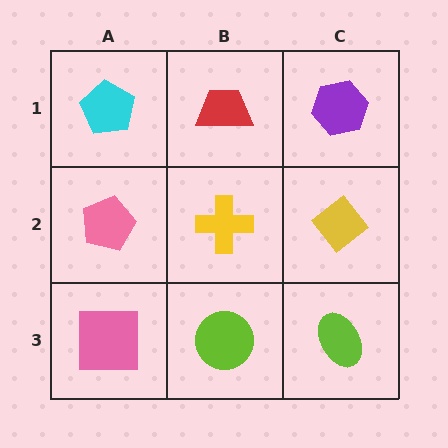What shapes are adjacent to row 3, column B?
A yellow cross (row 2, column B), a pink square (row 3, column A), a lime ellipse (row 3, column C).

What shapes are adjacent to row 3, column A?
A pink pentagon (row 2, column A), a lime circle (row 3, column B).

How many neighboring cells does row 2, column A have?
3.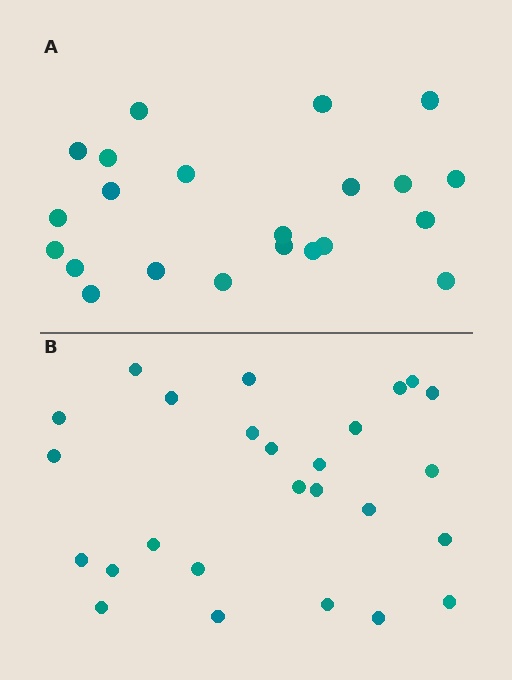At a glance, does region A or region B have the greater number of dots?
Region B (the bottom region) has more dots.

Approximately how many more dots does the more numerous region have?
Region B has about 4 more dots than region A.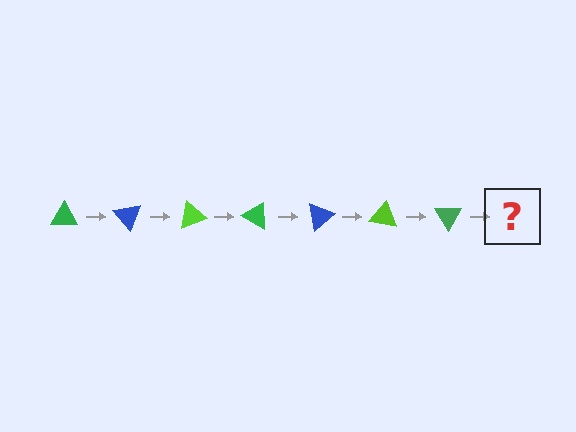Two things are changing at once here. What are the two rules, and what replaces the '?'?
The two rules are that it rotates 50 degrees each step and the color cycles through green, blue, and lime. The '?' should be a blue triangle, rotated 350 degrees from the start.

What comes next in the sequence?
The next element should be a blue triangle, rotated 350 degrees from the start.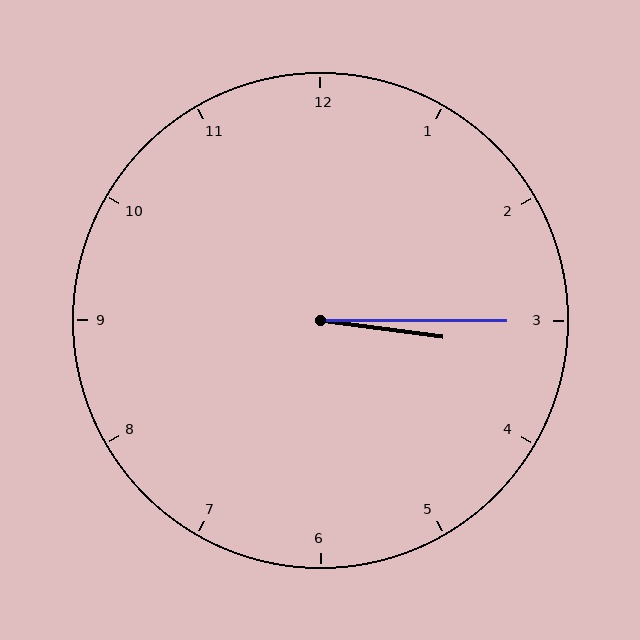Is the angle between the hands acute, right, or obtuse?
It is acute.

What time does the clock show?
3:15.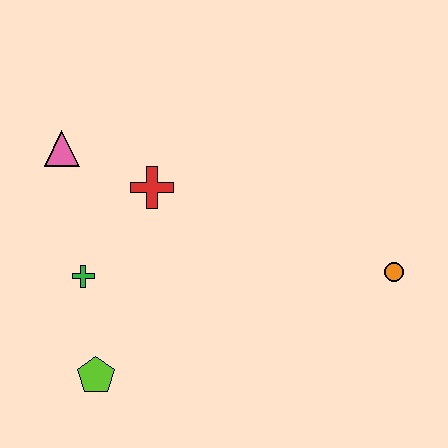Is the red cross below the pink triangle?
Yes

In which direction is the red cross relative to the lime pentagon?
The red cross is above the lime pentagon.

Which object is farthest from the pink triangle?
The orange circle is farthest from the pink triangle.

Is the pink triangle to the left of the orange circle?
Yes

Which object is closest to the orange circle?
The red cross is closest to the orange circle.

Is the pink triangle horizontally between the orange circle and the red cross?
No